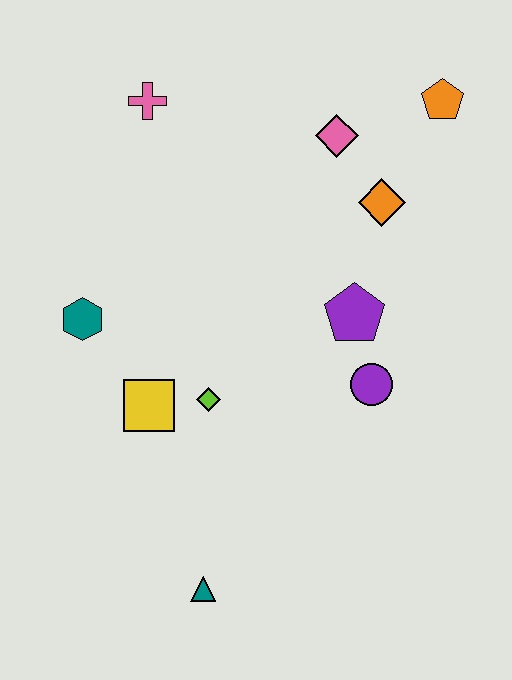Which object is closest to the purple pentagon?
The purple circle is closest to the purple pentagon.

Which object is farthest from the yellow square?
The orange pentagon is farthest from the yellow square.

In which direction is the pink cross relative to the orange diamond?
The pink cross is to the left of the orange diamond.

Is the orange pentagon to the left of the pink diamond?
No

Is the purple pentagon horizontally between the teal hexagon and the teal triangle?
No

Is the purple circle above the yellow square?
Yes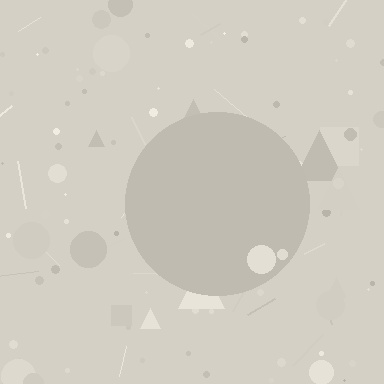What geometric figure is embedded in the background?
A circle is embedded in the background.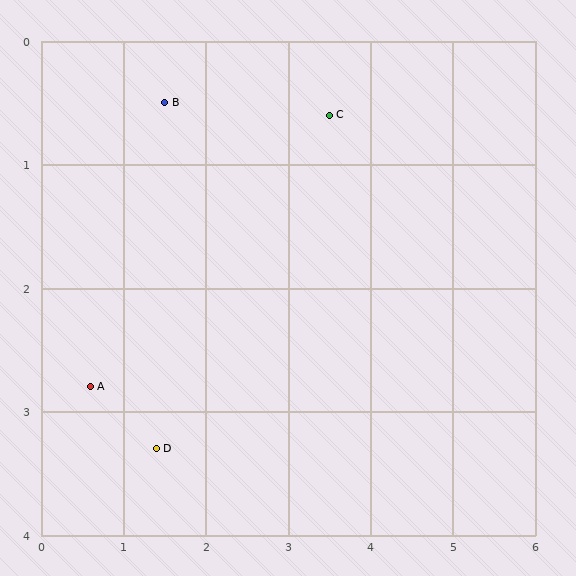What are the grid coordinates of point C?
Point C is at approximately (3.5, 0.6).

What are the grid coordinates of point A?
Point A is at approximately (0.6, 2.8).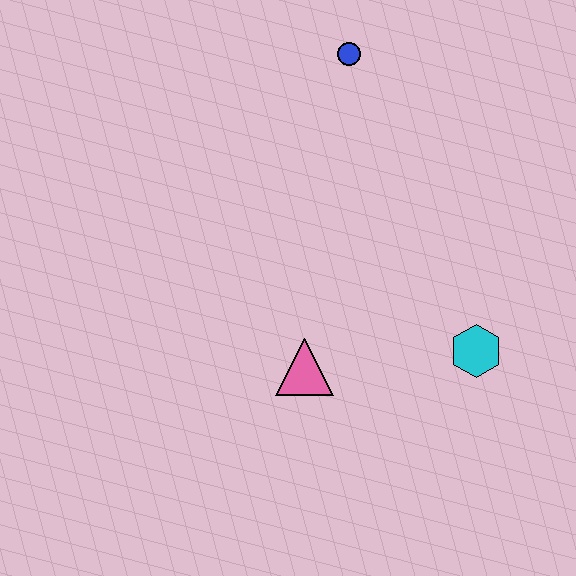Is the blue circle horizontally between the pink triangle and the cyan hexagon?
Yes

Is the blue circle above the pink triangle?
Yes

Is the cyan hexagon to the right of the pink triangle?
Yes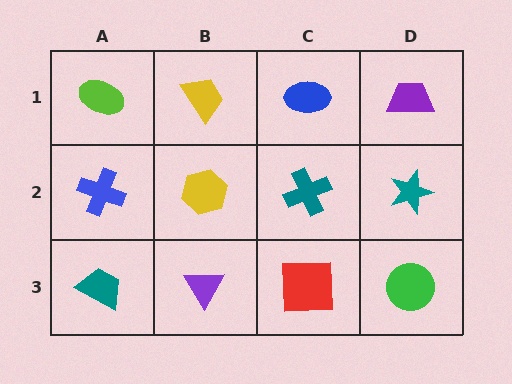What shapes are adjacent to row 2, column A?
A lime ellipse (row 1, column A), a teal trapezoid (row 3, column A), a yellow hexagon (row 2, column B).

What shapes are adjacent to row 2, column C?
A blue ellipse (row 1, column C), a red square (row 3, column C), a yellow hexagon (row 2, column B), a teal star (row 2, column D).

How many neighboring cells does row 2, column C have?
4.